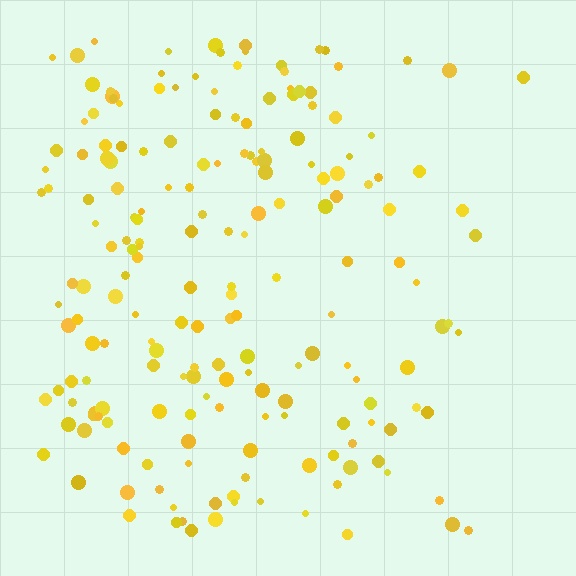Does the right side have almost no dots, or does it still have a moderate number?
Still a moderate number, just noticeably fewer than the left.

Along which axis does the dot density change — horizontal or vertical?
Horizontal.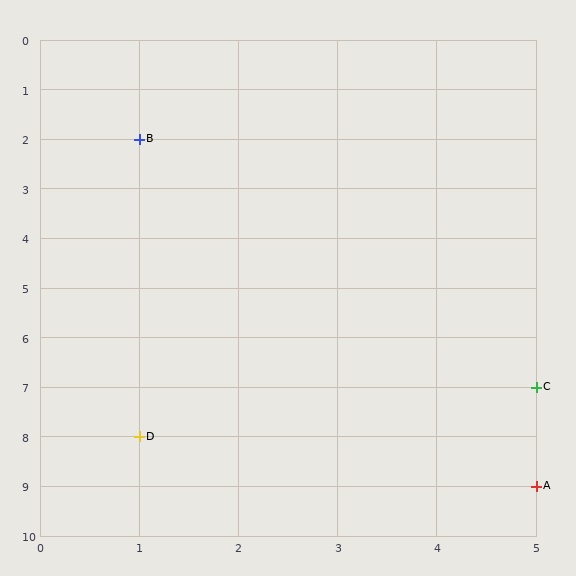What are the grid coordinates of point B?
Point B is at grid coordinates (1, 2).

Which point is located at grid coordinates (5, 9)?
Point A is at (5, 9).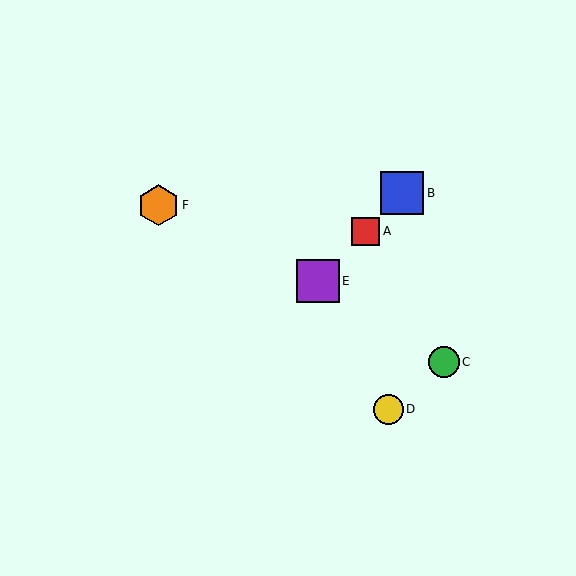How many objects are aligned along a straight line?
3 objects (A, B, E) are aligned along a straight line.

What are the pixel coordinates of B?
Object B is at (402, 193).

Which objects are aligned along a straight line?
Objects A, B, E are aligned along a straight line.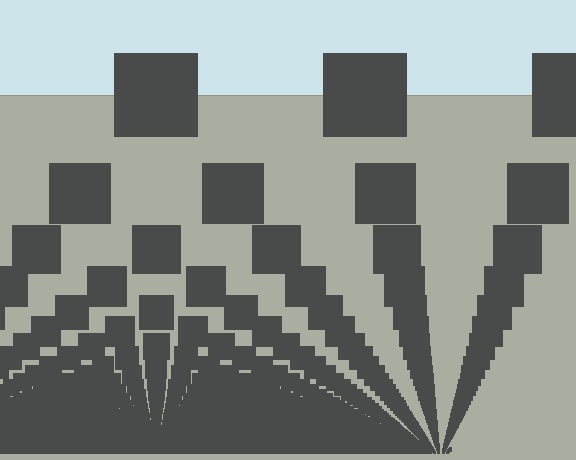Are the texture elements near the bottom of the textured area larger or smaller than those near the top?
Smaller. The gradient is inverted — elements near the bottom are smaller and denser.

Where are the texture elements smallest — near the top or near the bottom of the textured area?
Near the bottom.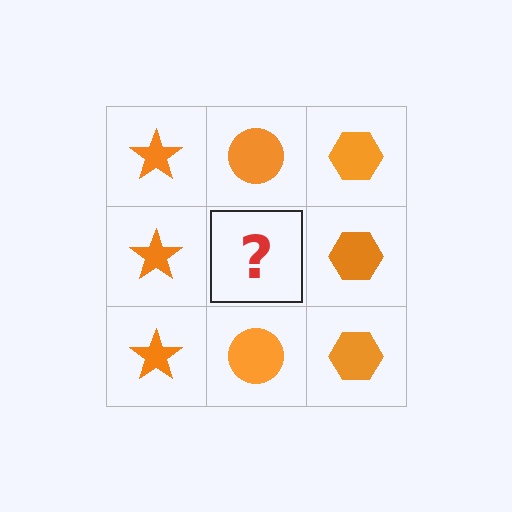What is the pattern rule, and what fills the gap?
The rule is that each column has a consistent shape. The gap should be filled with an orange circle.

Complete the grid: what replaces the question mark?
The question mark should be replaced with an orange circle.